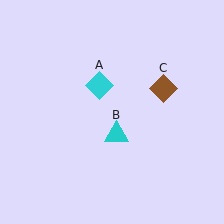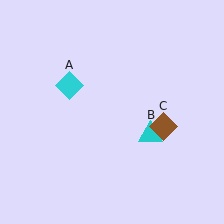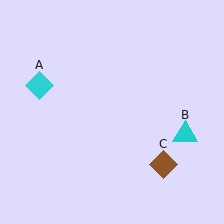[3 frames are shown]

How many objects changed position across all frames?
3 objects changed position: cyan diamond (object A), cyan triangle (object B), brown diamond (object C).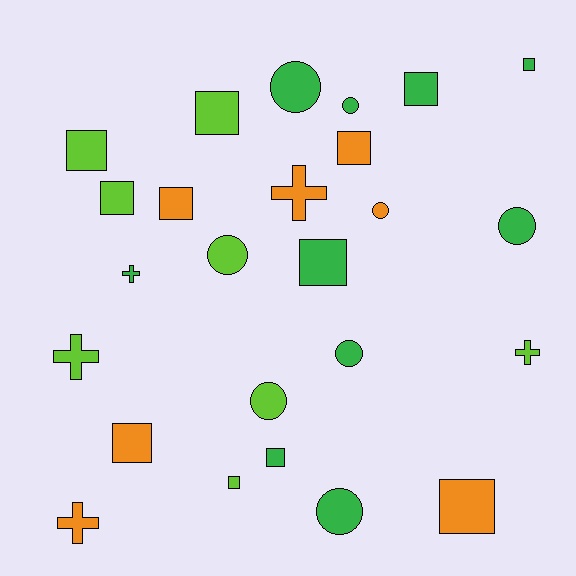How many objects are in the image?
There are 25 objects.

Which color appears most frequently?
Green, with 10 objects.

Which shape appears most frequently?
Square, with 12 objects.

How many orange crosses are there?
There are 2 orange crosses.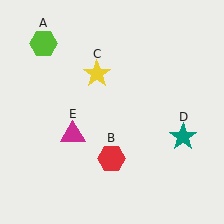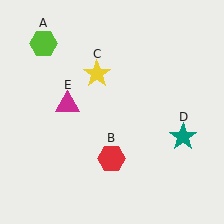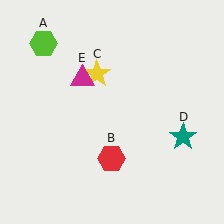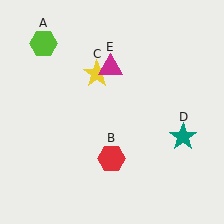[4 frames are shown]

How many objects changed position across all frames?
1 object changed position: magenta triangle (object E).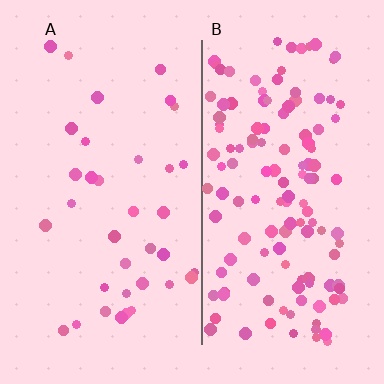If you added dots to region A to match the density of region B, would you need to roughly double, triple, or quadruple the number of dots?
Approximately quadruple.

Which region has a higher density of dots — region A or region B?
B (the right).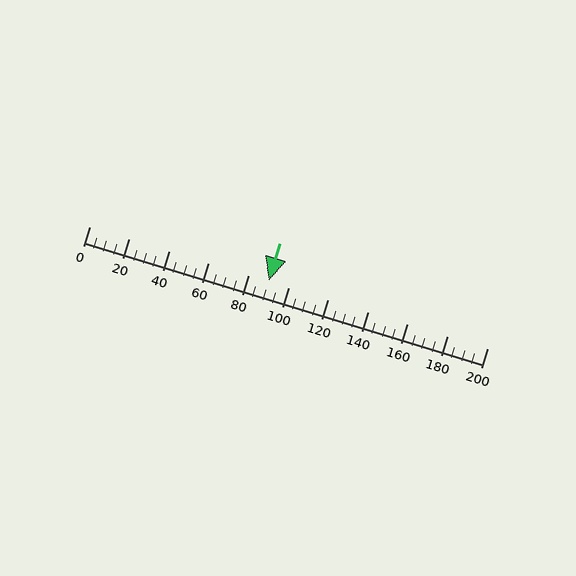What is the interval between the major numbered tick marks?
The major tick marks are spaced 20 units apart.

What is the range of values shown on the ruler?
The ruler shows values from 0 to 200.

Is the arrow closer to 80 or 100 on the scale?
The arrow is closer to 100.